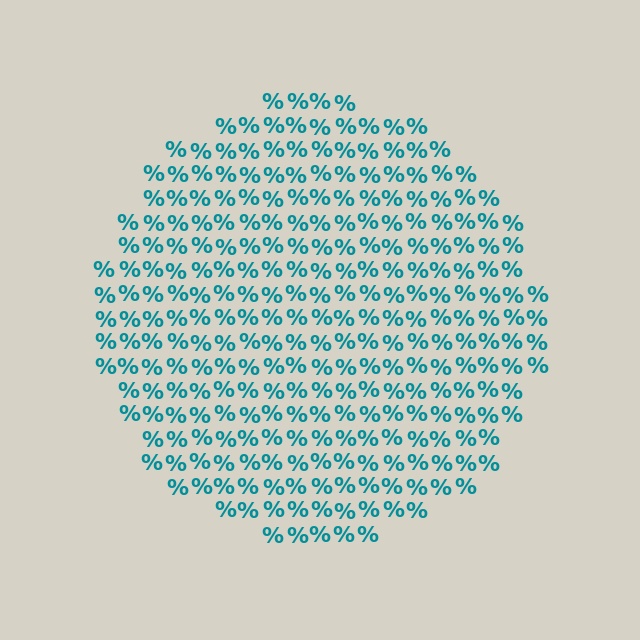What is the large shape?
The large shape is a circle.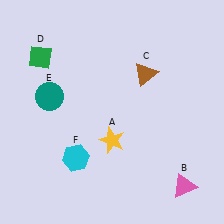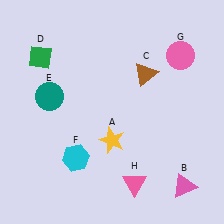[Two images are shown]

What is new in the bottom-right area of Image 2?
A pink triangle (H) was added in the bottom-right area of Image 2.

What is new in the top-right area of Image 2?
A pink circle (G) was added in the top-right area of Image 2.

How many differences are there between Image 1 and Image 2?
There are 2 differences between the two images.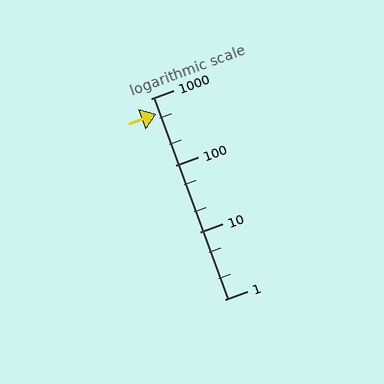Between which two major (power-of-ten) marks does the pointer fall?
The pointer is between 100 and 1000.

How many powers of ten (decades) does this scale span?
The scale spans 3 decades, from 1 to 1000.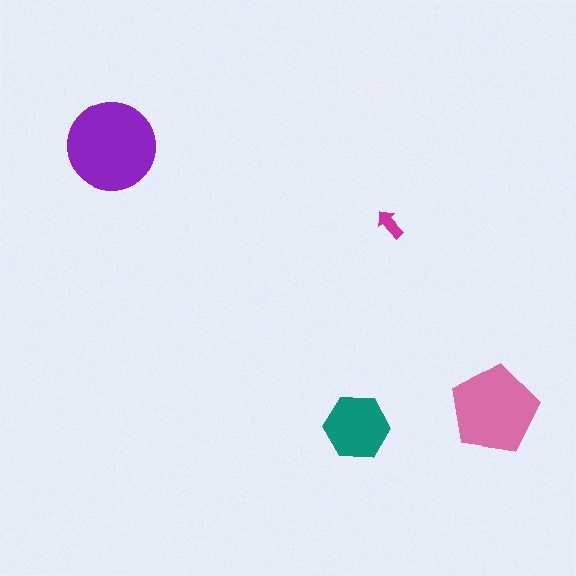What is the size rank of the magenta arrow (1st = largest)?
4th.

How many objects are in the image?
There are 4 objects in the image.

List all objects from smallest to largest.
The magenta arrow, the teal hexagon, the pink pentagon, the purple circle.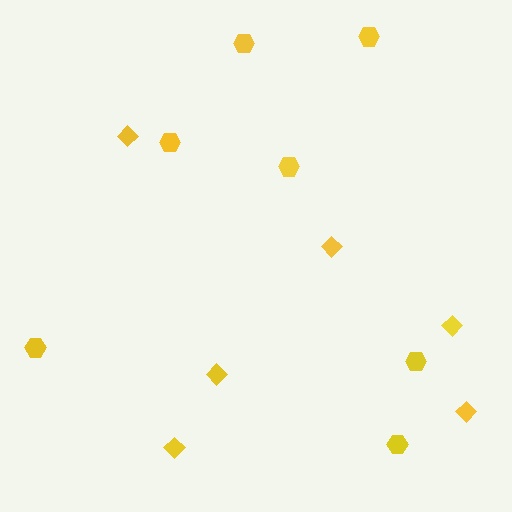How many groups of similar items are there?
There are 2 groups: one group of diamonds (6) and one group of hexagons (7).